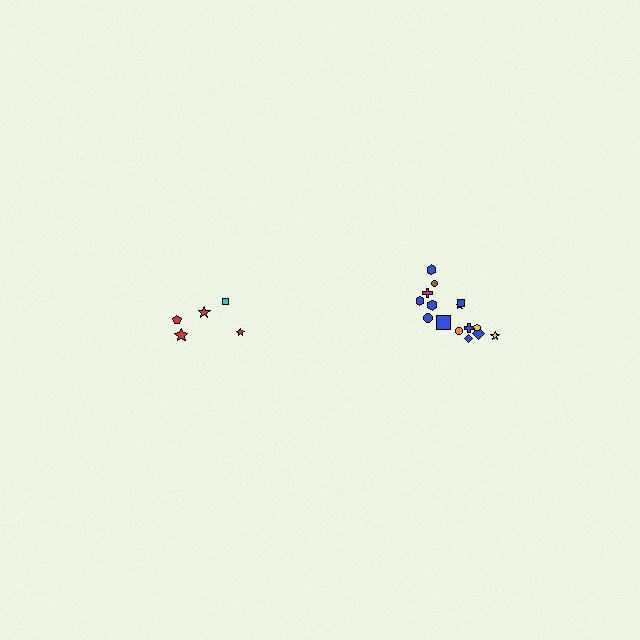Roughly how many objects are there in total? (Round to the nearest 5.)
Roughly 20 objects in total.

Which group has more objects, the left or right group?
The right group.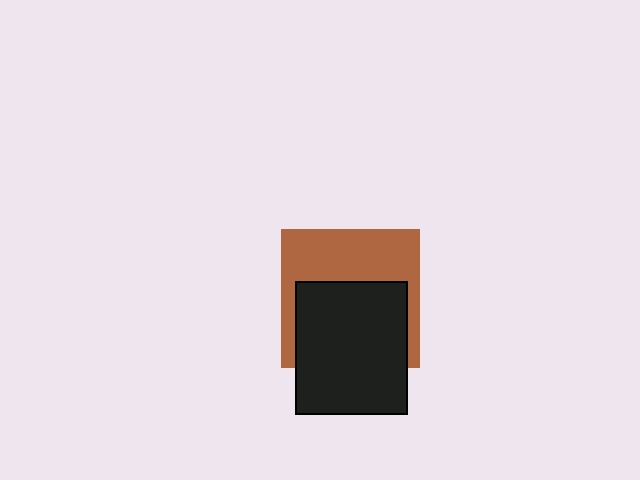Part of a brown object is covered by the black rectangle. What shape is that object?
It is a square.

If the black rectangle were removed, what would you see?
You would see the complete brown square.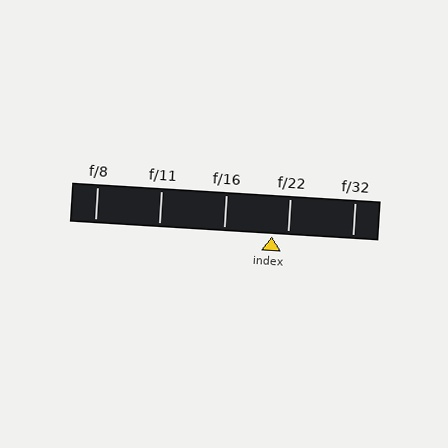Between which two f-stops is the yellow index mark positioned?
The index mark is between f/16 and f/22.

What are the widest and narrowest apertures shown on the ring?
The widest aperture shown is f/8 and the narrowest is f/32.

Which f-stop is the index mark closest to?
The index mark is closest to f/22.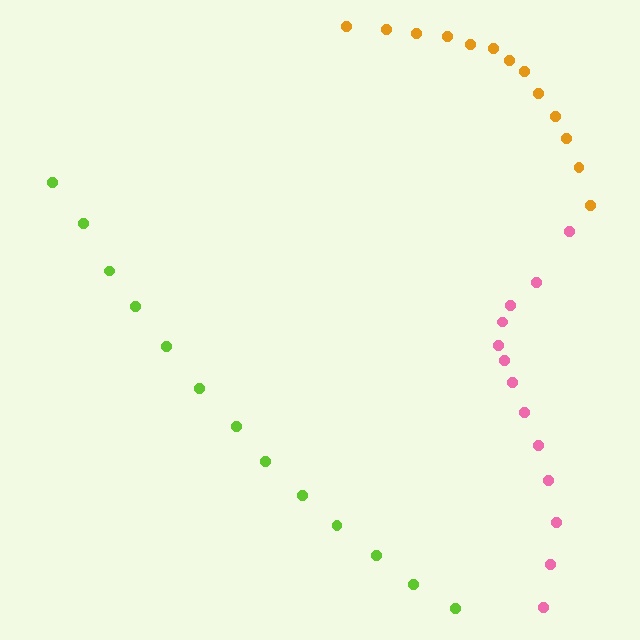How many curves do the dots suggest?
There are 3 distinct paths.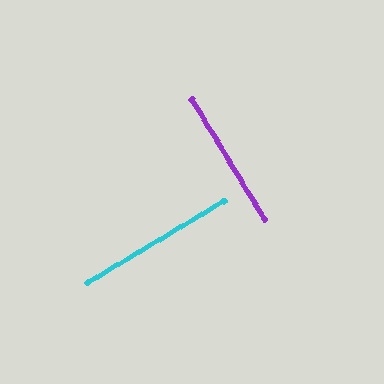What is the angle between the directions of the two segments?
Approximately 90 degrees.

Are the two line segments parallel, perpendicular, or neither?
Perpendicular — they meet at approximately 90°.